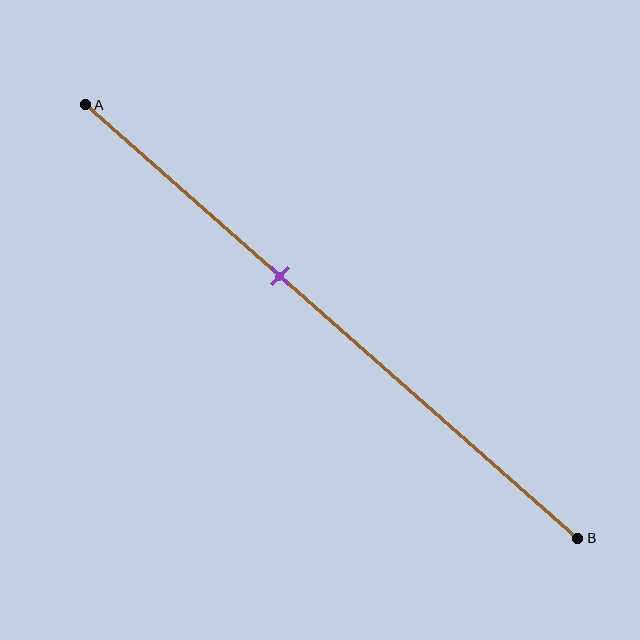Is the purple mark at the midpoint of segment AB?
No, the mark is at about 40% from A, not at the 50% midpoint.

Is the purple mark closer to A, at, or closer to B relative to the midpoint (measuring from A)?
The purple mark is closer to point A than the midpoint of segment AB.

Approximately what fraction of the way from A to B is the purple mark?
The purple mark is approximately 40% of the way from A to B.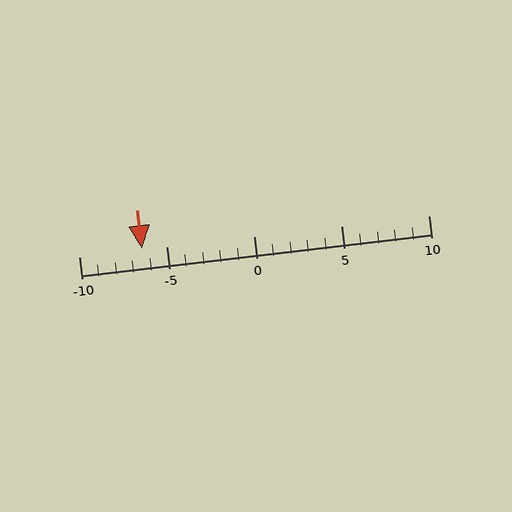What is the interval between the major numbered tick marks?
The major tick marks are spaced 5 units apart.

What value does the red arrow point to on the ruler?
The red arrow points to approximately -6.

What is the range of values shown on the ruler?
The ruler shows values from -10 to 10.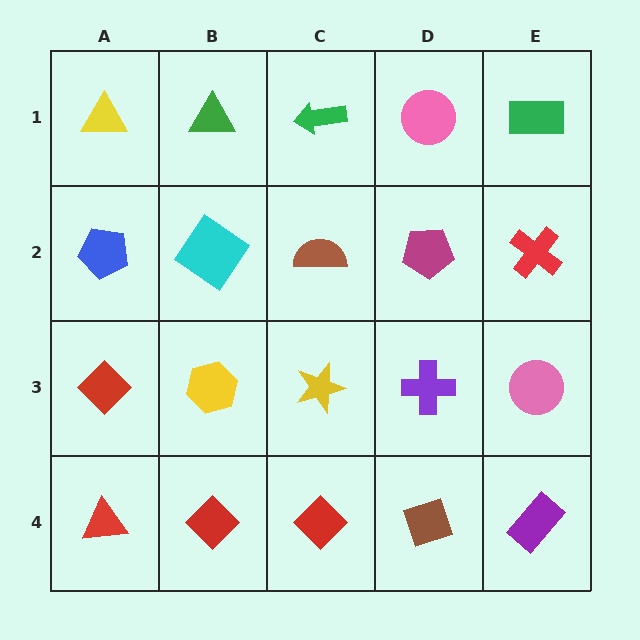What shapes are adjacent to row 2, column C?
A green arrow (row 1, column C), a yellow star (row 3, column C), a cyan diamond (row 2, column B), a magenta pentagon (row 2, column D).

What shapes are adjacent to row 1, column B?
A cyan diamond (row 2, column B), a yellow triangle (row 1, column A), a green arrow (row 1, column C).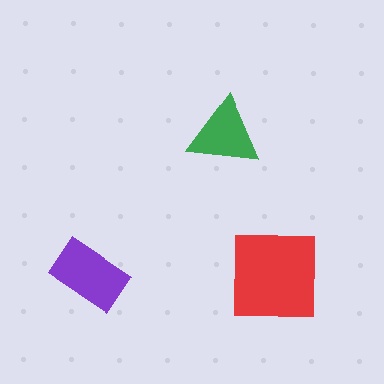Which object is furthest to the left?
The purple rectangle is leftmost.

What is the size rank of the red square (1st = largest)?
1st.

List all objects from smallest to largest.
The green triangle, the purple rectangle, the red square.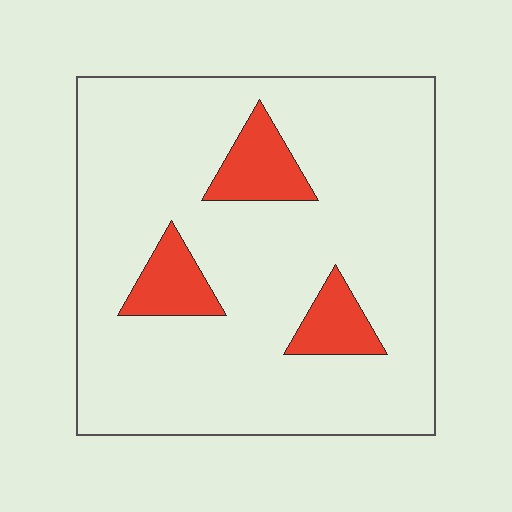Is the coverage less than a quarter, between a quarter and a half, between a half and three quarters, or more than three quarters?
Less than a quarter.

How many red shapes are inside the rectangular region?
3.